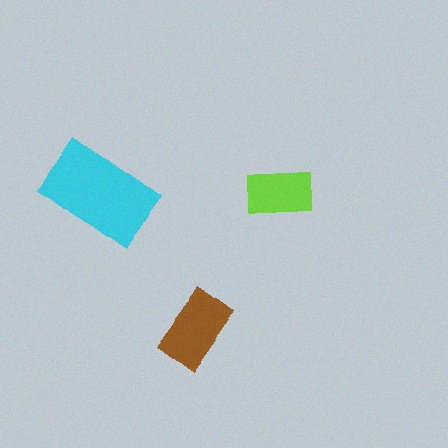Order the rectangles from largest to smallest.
the cyan one, the brown one, the lime one.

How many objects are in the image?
There are 3 objects in the image.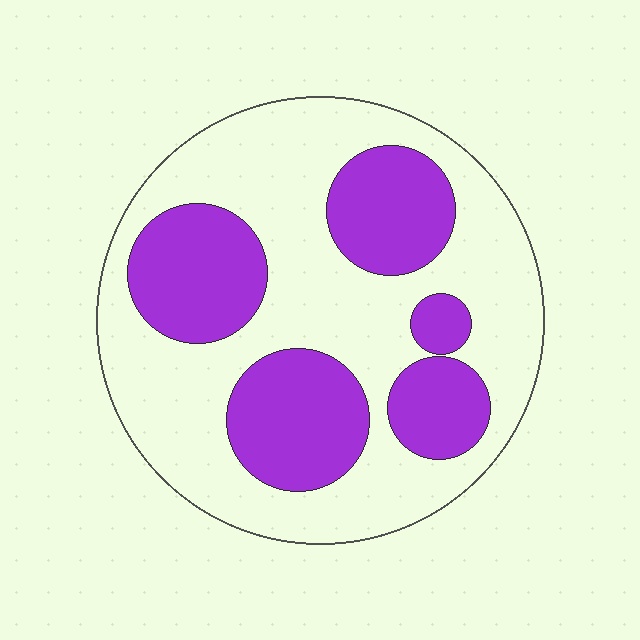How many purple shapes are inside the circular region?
5.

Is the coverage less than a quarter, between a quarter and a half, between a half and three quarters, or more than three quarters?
Between a quarter and a half.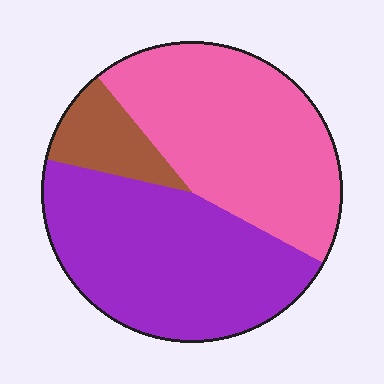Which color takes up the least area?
Brown, at roughly 10%.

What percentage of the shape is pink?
Pink takes up about two fifths (2/5) of the shape.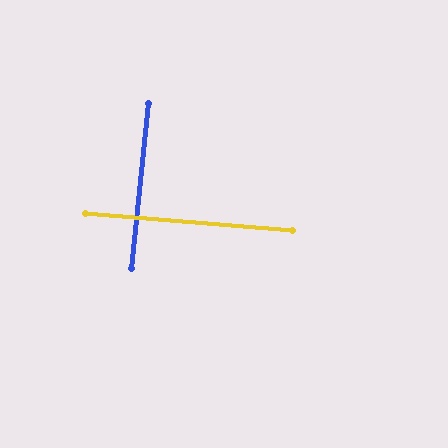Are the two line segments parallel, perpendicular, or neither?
Perpendicular — they meet at approximately 89°.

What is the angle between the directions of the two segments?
Approximately 89 degrees.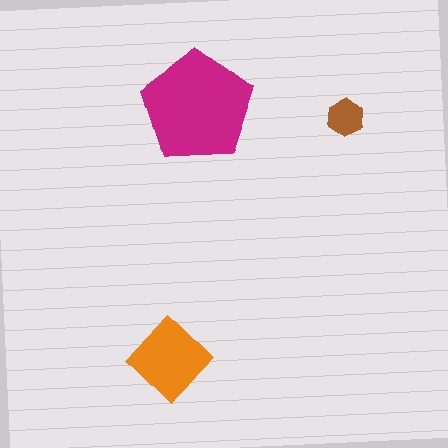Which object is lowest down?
The orange diamond is bottommost.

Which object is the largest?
The magenta pentagon.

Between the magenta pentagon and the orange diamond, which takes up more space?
The magenta pentagon.